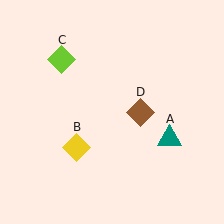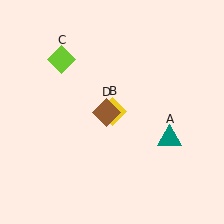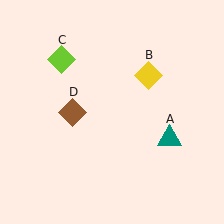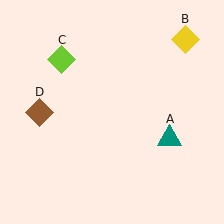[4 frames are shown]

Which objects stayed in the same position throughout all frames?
Teal triangle (object A) and lime diamond (object C) remained stationary.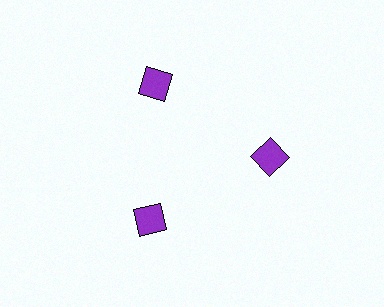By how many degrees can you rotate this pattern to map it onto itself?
The pattern maps onto itself every 120 degrees of rotation.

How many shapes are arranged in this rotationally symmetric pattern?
There are 3 shapes, arranged in 3 groups of 1.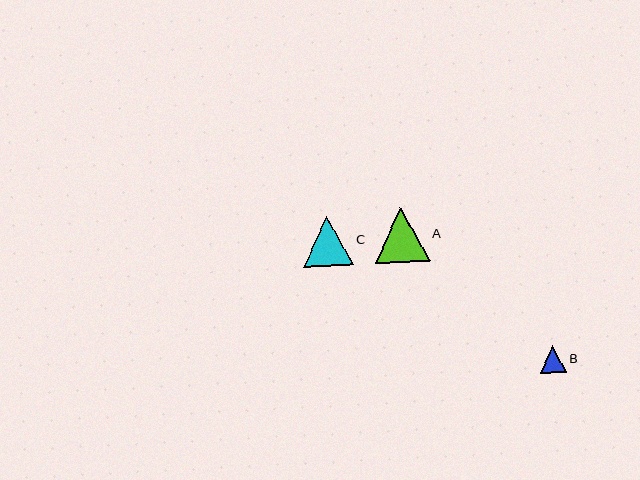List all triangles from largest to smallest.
From largest to smallest: A, C, B.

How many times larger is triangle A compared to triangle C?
Triangle A is approximately 1.1 times the size of triangle C.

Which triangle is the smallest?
Triangle B is the smallest with a size of approximately 26 pixels.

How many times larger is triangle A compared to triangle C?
Triangle A is approximately 1.1 times the size of triangle C.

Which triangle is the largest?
Triangle A is the largest with a size of approximately 55 pixels.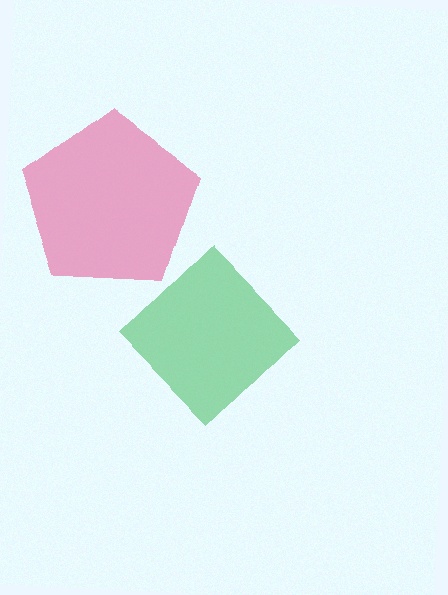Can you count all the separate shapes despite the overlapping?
Yes, there are 2 separate shapes.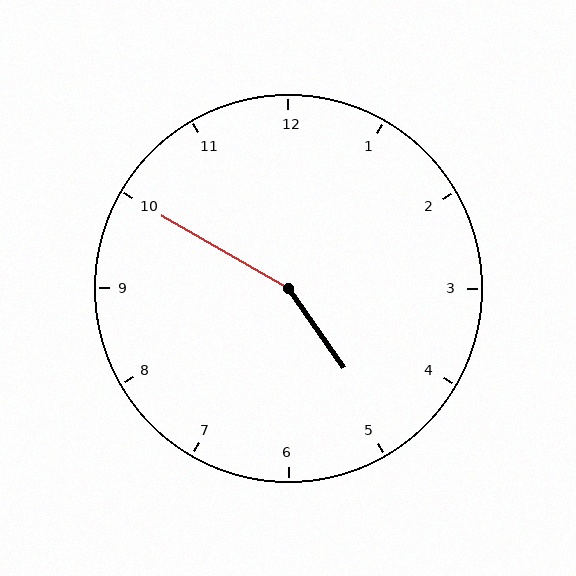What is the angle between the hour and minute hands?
Approximately 155 degrees.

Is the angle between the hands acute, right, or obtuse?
It is obtuse.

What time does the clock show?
4:50.